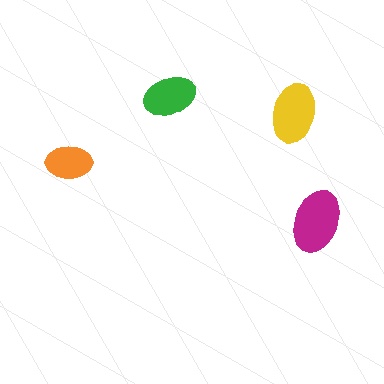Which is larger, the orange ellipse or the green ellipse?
The green one.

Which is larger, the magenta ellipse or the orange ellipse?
The magenta one.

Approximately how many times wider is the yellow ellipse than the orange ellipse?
About 1.5 times wider.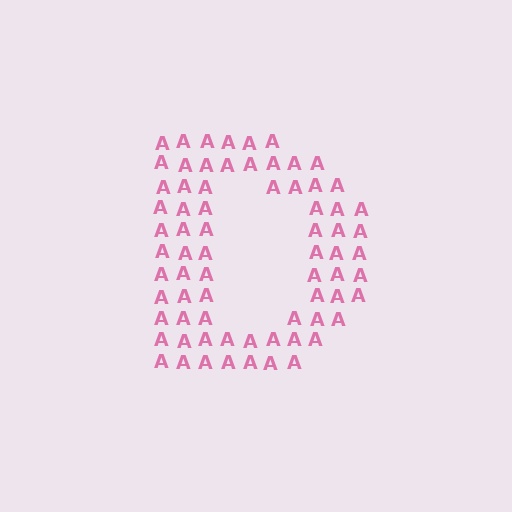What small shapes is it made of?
It is made of small letter A's.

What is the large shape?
The large shape is the letter D.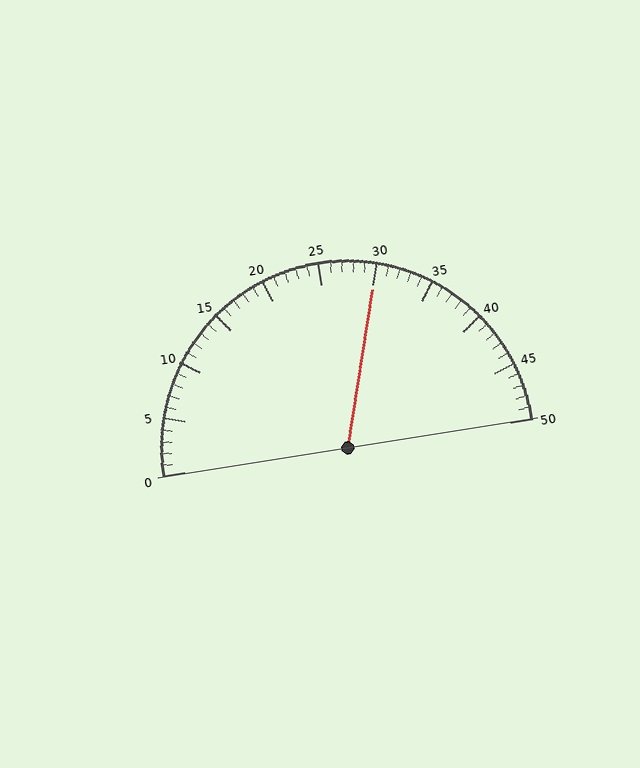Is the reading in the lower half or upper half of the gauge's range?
The reading is in the upper half of the range (0 to 50).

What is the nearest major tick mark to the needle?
The nearest major tick mark is 30.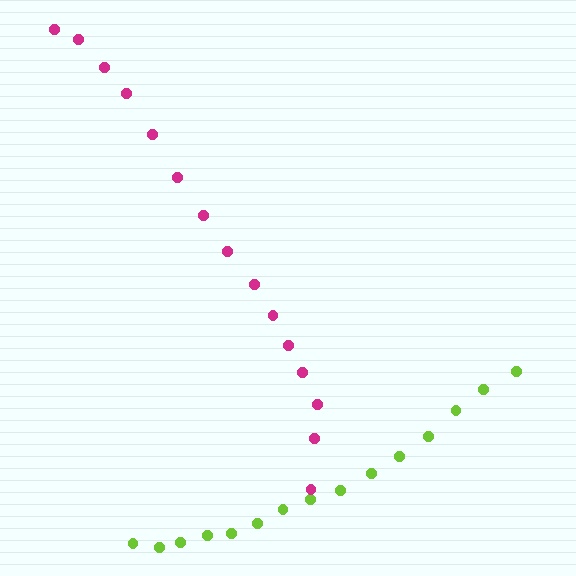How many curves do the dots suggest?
There are 2 distinct paths.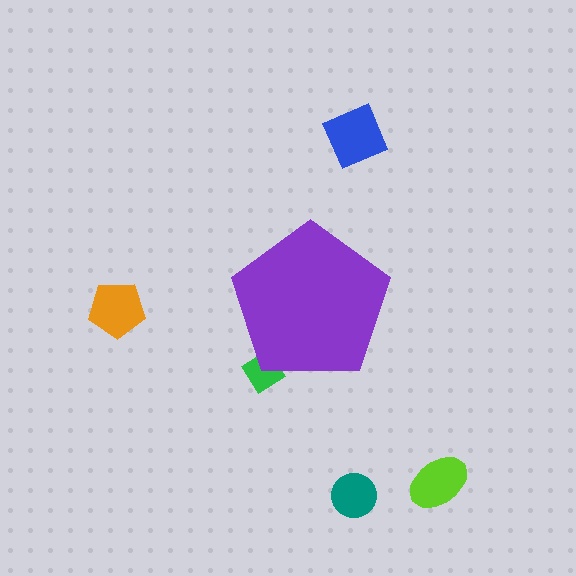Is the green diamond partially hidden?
Yes, the green diamond is partially hidden behind the purple pentagon.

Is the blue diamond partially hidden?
No, the blue diamond is fully visible.